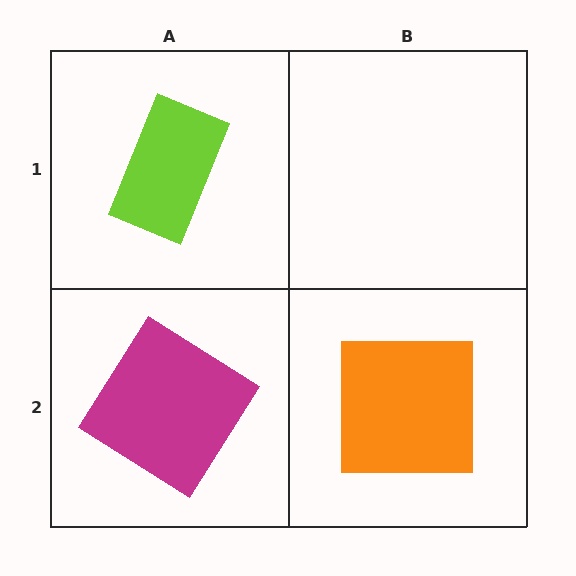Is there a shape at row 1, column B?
No, that cell is empty.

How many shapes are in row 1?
1 shape.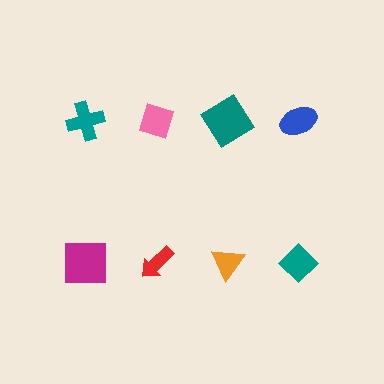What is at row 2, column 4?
A teal diamond.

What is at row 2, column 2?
A red arrow.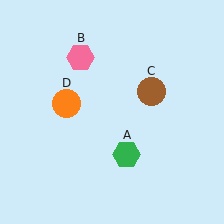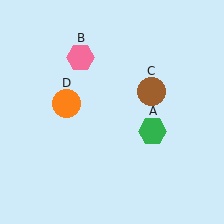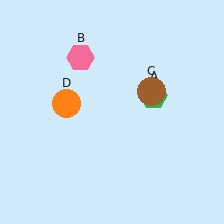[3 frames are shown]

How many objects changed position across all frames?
1 object changed position: green hexagon (object A).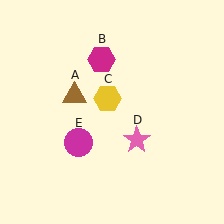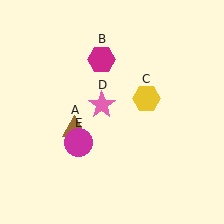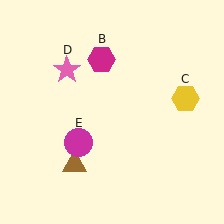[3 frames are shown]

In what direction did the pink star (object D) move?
The pink star (object D) moved up and to the left.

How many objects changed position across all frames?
3 objects changed position: brown triangle (object A), yellow hexagon (object C), pink star (object D).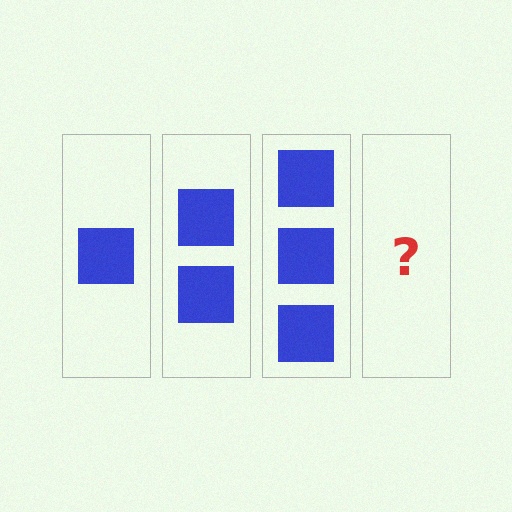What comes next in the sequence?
The next element should be 4 squares.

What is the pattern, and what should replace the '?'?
The pattern is that each step adds one more square. The '?' should be 4 squares.